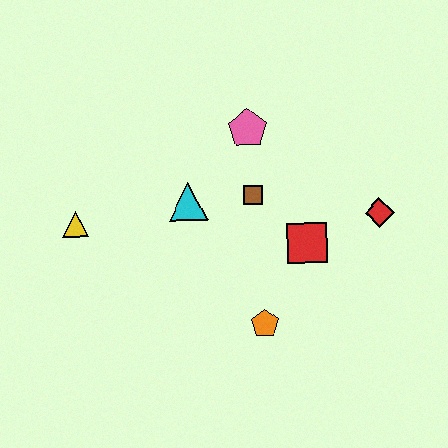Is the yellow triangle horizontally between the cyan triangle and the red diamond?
No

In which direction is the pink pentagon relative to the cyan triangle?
The pink pentagon is above the cyan triangle.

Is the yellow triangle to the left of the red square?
Yes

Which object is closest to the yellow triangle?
The cyan triangle is closest to the yellow triangle.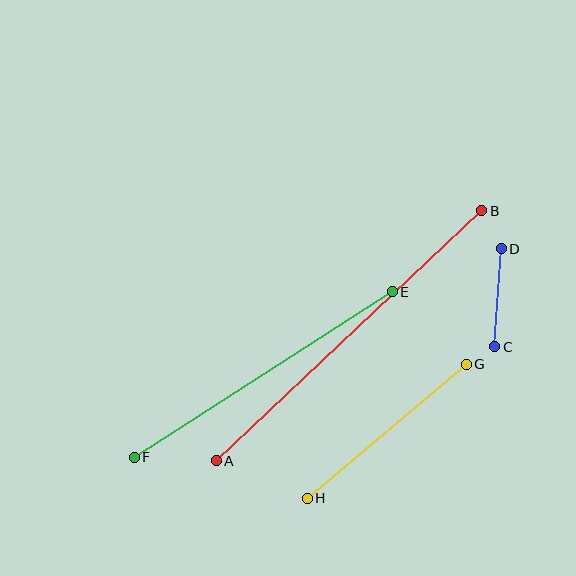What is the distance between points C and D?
The distance is approximately 98 pixels.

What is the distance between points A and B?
The distance is approximately 365 pixels.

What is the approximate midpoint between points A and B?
The midpoint is at approximately (349, 336) pixels.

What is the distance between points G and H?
The distance is approximately 208 pixels.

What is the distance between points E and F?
The distance is approximately 307 pixels.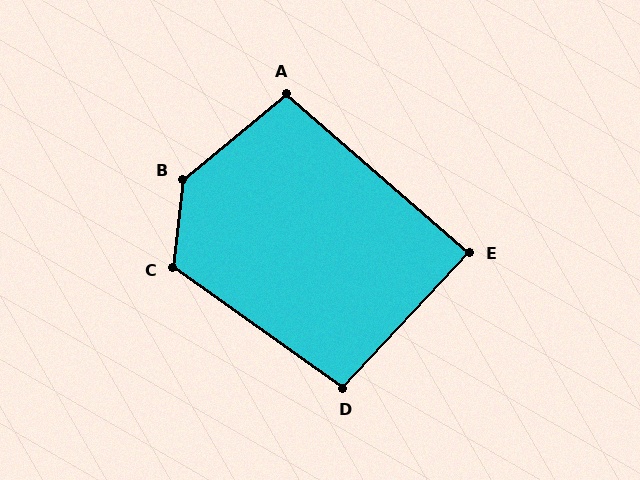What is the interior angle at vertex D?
Approximately 98 degrees (obtuse).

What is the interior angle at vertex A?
Approximately 99 degrees (obtuse).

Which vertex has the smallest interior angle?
E, at approximately 88 degrees.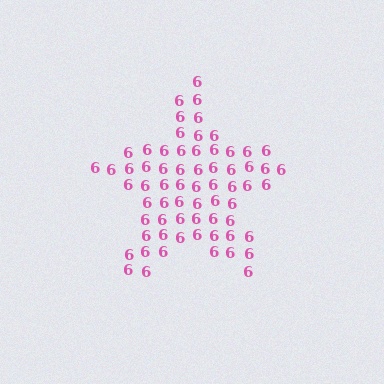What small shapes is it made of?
It is made of small digit 6's.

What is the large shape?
The large shape is a star.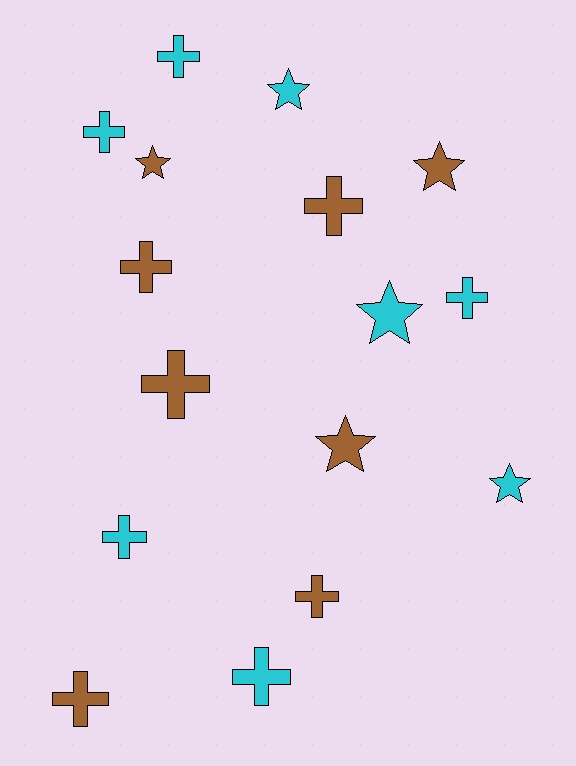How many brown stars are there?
There are 3 brown stars.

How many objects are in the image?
There are 16 objects.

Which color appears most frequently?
Cyan, with 8 objects.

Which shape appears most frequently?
Cross, with 10 objects.